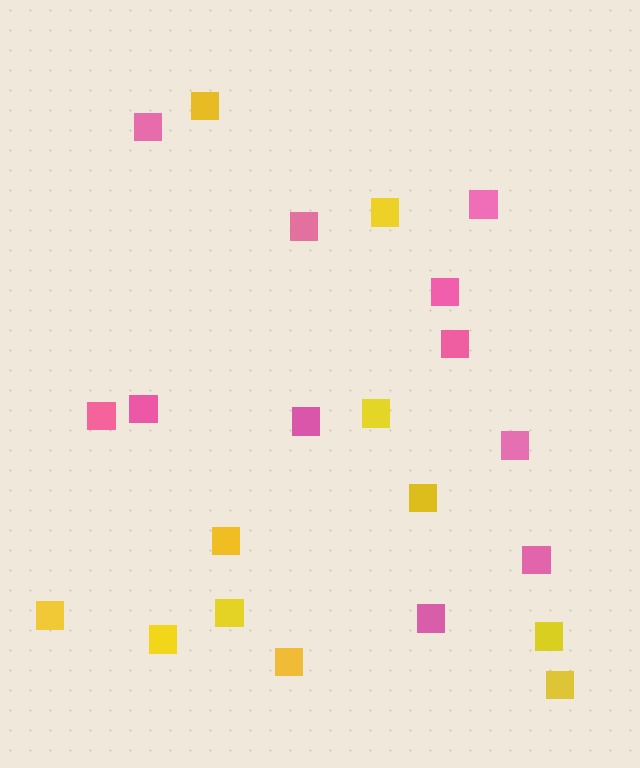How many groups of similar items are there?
There are 2 groups: one group of yellow squares (11) and one group of pink squares (11).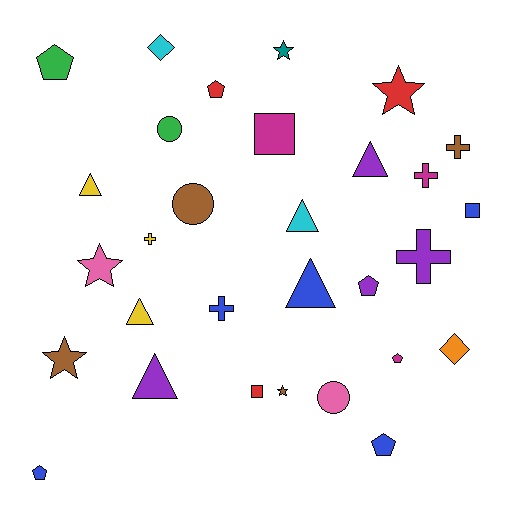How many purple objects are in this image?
There are 4 purple objects.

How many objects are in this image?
There are 30 objects.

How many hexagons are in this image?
There are no hexagons.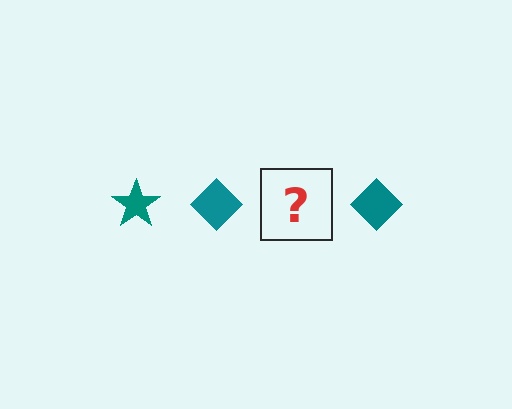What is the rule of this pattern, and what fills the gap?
The rule is that the pattern cycles through star, diamond shapes in teal. The gap should be filled with a teal star.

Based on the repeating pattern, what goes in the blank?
The blank should be a teal star.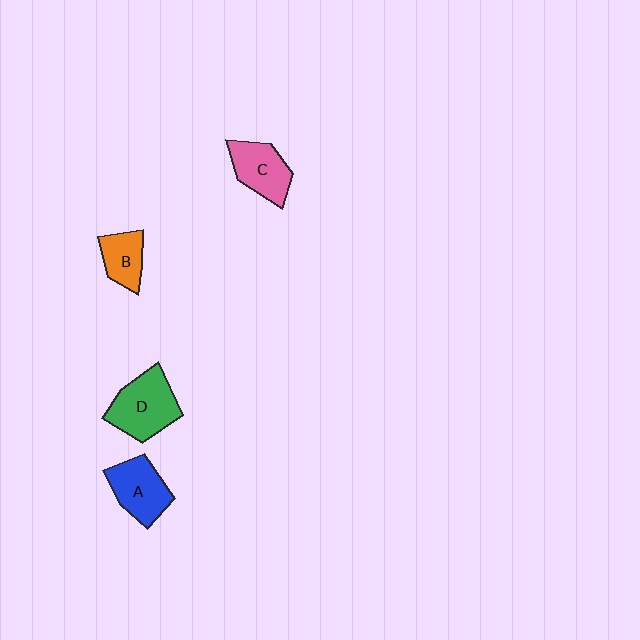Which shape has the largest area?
Shape D (green).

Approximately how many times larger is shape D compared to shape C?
Approximately 1.3 times.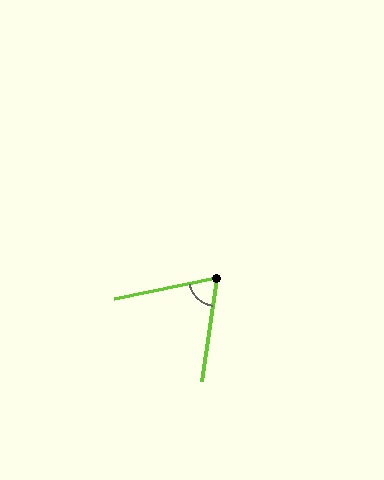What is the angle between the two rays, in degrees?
Approximately 70 degrees.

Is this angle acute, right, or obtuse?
It is acute.